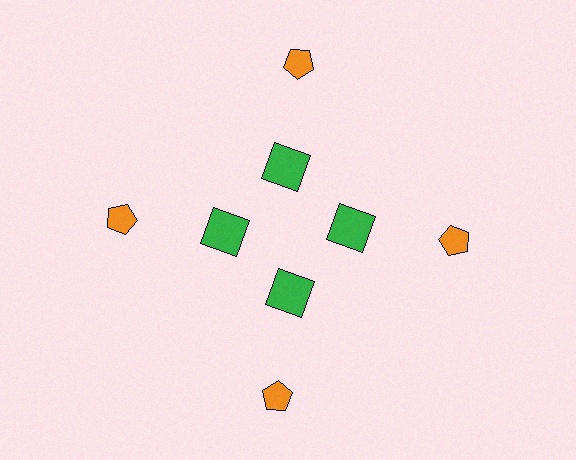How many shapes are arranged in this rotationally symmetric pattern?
There are 8 shapes, arranged in 4 groups of 2.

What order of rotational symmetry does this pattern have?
This pattern has 4-fold rotational symmetry.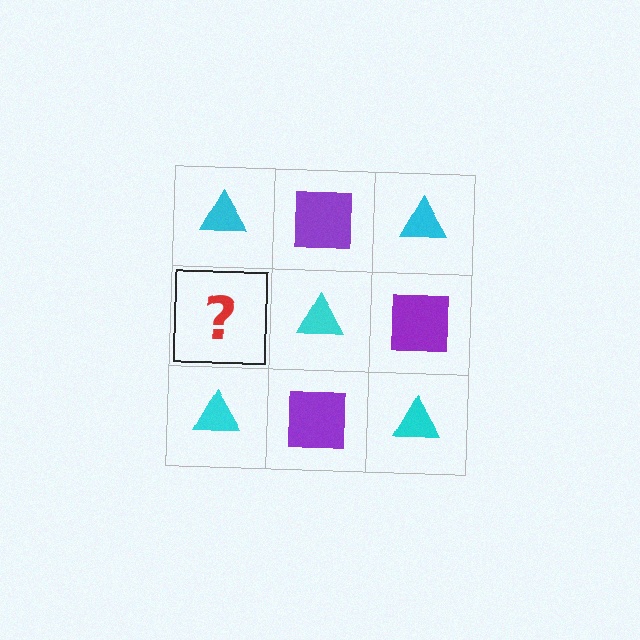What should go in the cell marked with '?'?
The missing cell should contain a purple square.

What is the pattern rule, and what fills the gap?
The rule is that it alternates cyan triangle and purple square in a checkerboard pattern. The gap should be filled with a purple square.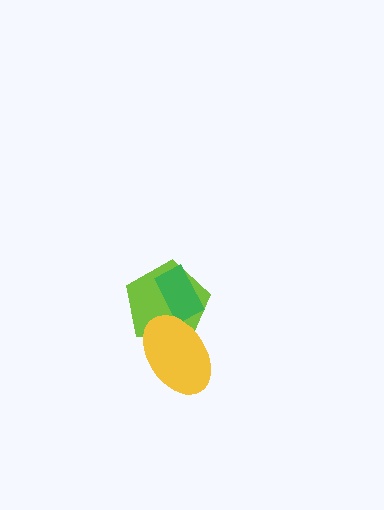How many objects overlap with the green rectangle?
2 objects overlap with the green rectangle.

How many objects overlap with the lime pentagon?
2 objects overlap with the lime pentagon.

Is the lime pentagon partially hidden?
Yes, it is partially covered by another shape.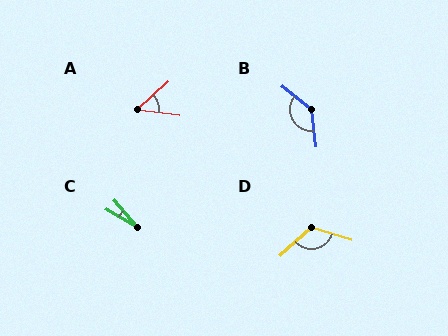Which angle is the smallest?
C, at approximately 19 degrees.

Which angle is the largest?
B, at approximately 135 degrees.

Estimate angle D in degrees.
Approximately 121 degrees.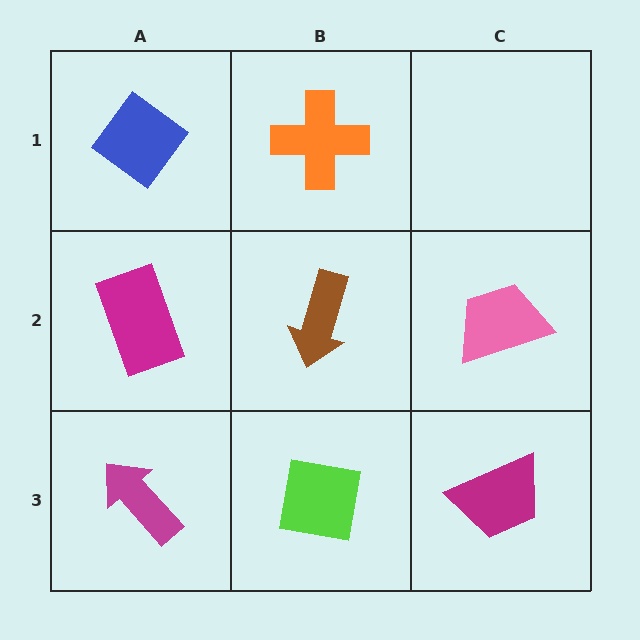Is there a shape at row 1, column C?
No, that cell is empty.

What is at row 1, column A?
A blue diamond.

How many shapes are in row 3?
3 shapes.